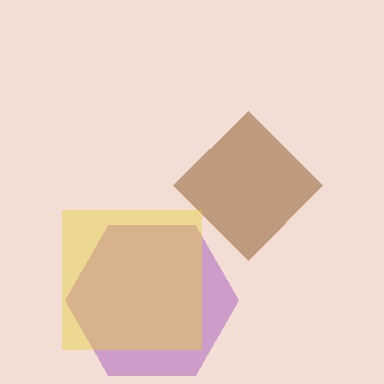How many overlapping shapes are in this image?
There are 3 overlapping shapes in the image.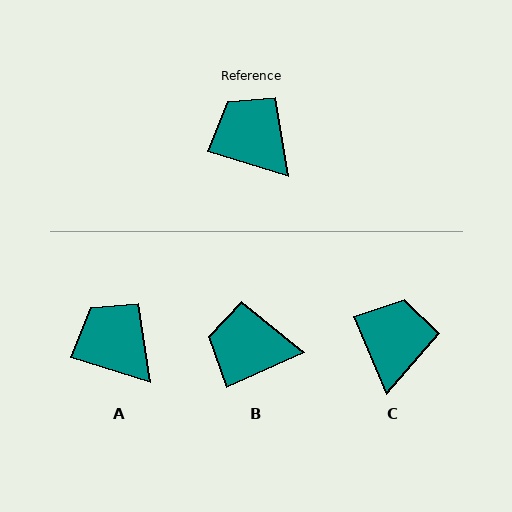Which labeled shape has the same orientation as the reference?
A.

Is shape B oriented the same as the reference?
No, it is off by about 42 degrees.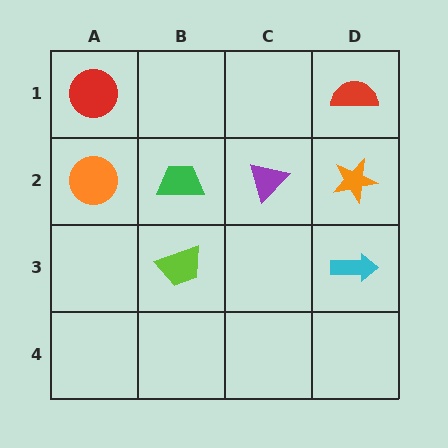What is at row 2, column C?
A purple triangle.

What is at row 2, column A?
An orange circle.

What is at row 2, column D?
An orange star.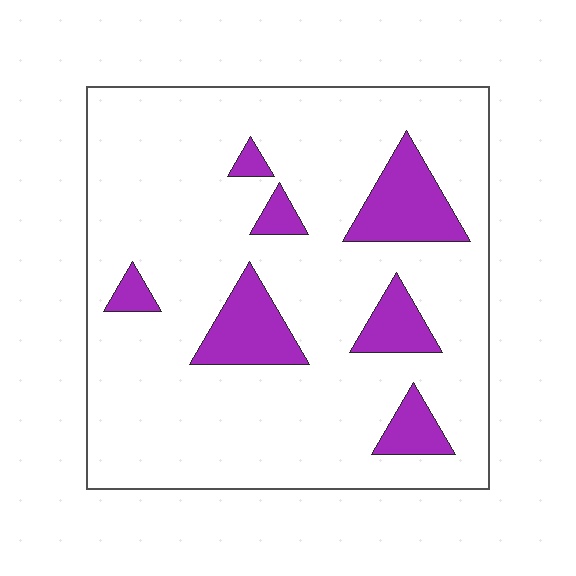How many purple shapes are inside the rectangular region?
7.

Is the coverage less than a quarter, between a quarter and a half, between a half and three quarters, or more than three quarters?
Less than a quarter.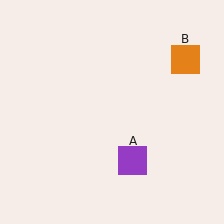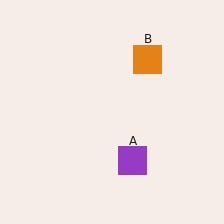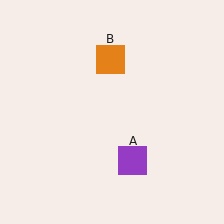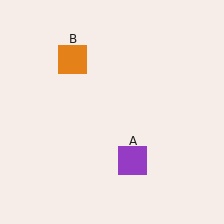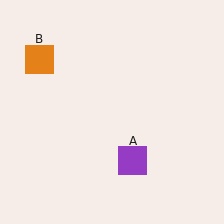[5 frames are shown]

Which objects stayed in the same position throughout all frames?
Purple square (object A) remained stationary.